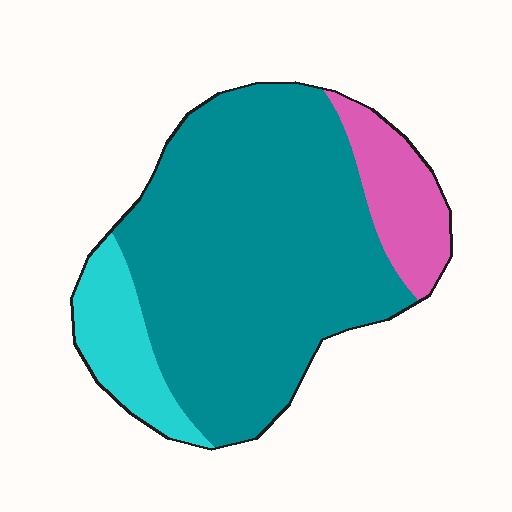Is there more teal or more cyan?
Teal.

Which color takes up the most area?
Teal, at roughly 75%.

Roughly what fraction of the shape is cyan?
Cyan covers 13% of the shape.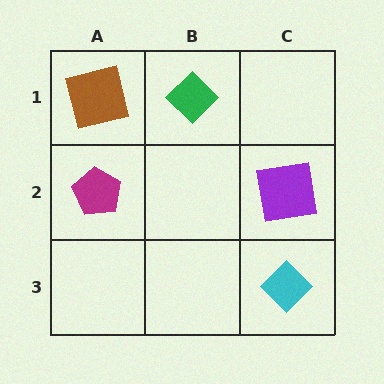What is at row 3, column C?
A cyan diamond.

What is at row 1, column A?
A brown square.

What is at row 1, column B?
A green diamond.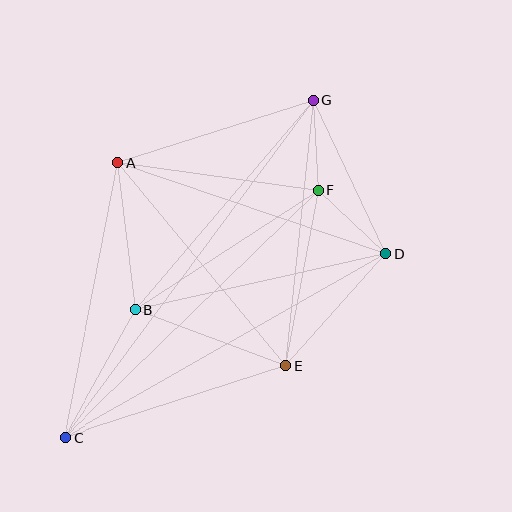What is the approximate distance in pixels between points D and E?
The distance between D and E is approximately 150 pixels.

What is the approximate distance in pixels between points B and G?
The distance between B and G is approximately 275 pixels.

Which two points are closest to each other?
Points F and G are closest to each other.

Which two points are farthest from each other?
Points C and G are farthest from each other.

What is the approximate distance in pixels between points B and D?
The distance between B and D is approximately 257 pixels.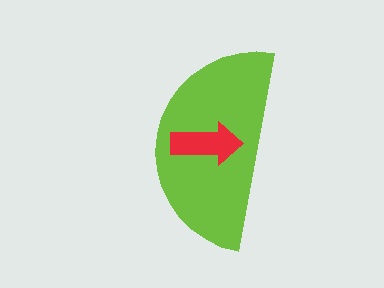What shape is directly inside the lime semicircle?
The red arrow.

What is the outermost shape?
The lime semicircle.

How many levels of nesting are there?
2.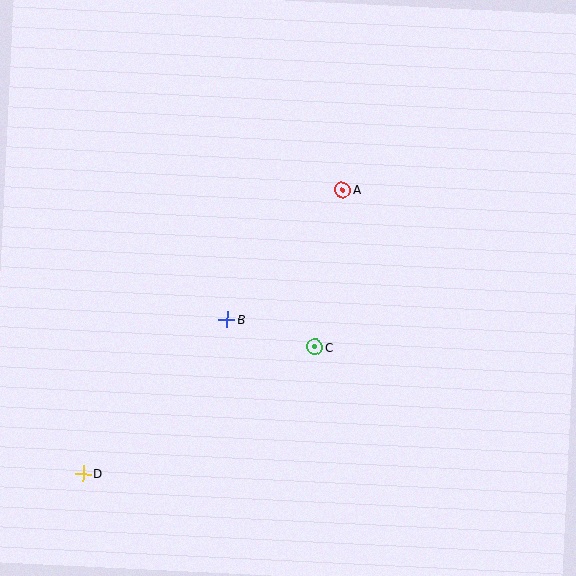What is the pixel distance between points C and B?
The distance between C and B is 92 pixels.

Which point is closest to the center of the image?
Point C at (315, 347) is closest to the center.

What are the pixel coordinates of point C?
Point C is at (315, 347).